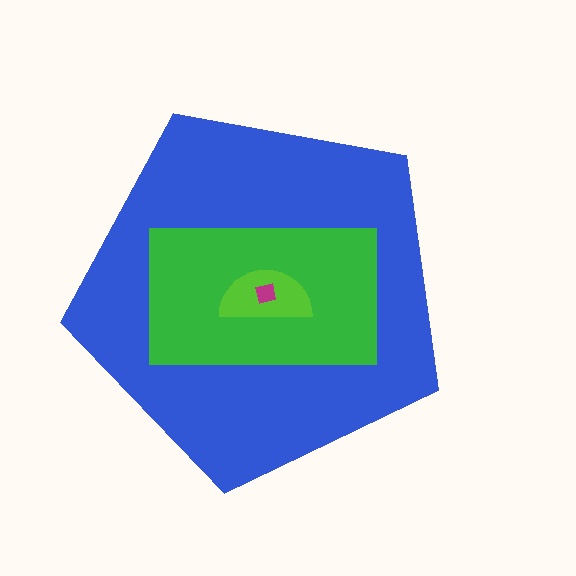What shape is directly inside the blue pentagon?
The green rectangle.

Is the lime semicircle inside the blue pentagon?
Yes.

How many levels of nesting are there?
4.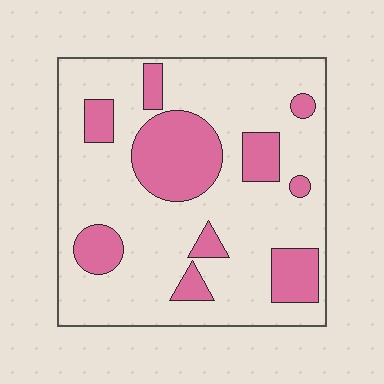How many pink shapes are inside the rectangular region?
10.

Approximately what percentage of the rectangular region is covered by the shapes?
Approximately 25%.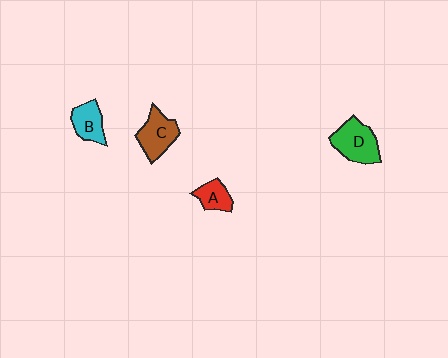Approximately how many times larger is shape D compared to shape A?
Approximately 1.8 times.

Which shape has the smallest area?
Shape A (red).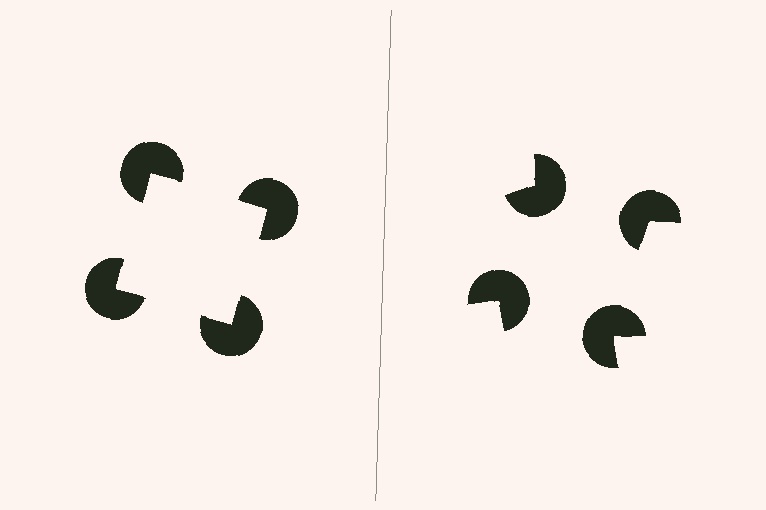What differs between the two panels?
The pac-man discs are positioned identically on both sides; only the wedge orientations differ. On the left they align to a square; on the right they are misaligned.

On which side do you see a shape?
An illusory square appears on the left side. On the right side the wedge cuts are rotated, so no coherent shape forms.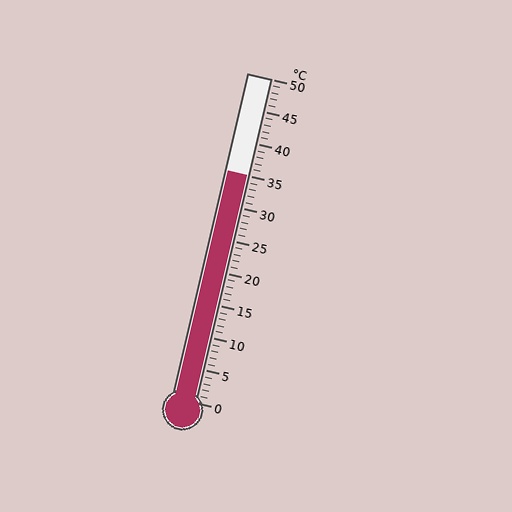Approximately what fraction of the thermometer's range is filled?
The thermometer is filled to approximately 70% of its range.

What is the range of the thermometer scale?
The thermometer scale ranges from 0°C to 50°C.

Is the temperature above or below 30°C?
The temperature is above 30°C.